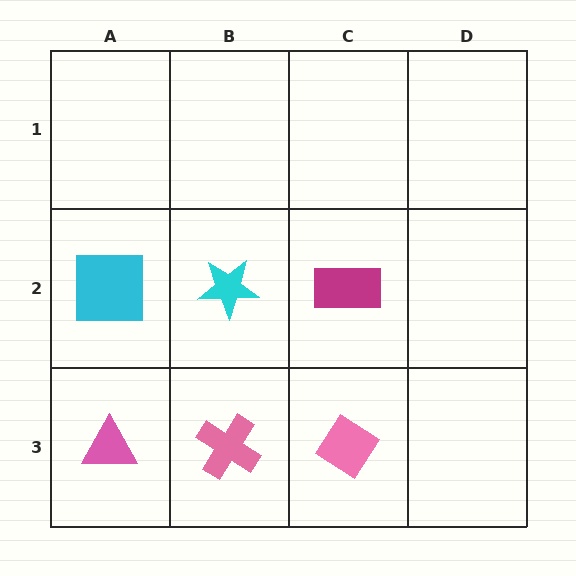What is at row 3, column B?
A pink cross.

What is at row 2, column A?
A cyan square.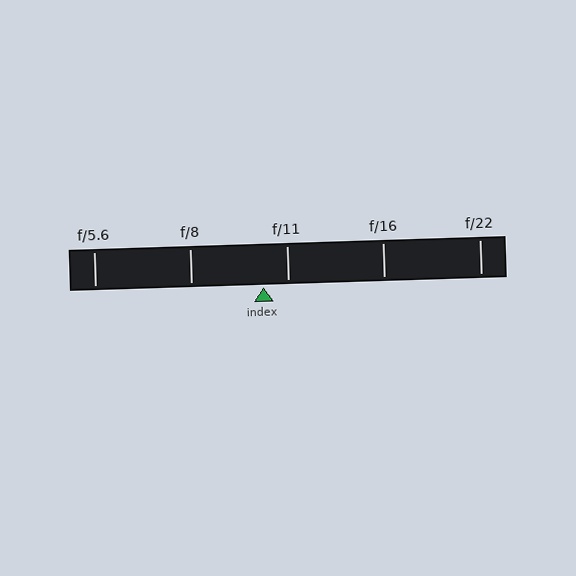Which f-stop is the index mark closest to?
The index mark is closest to f/11.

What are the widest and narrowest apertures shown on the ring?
The widest aperture shown is f/5.6 and the narrowest is f/22.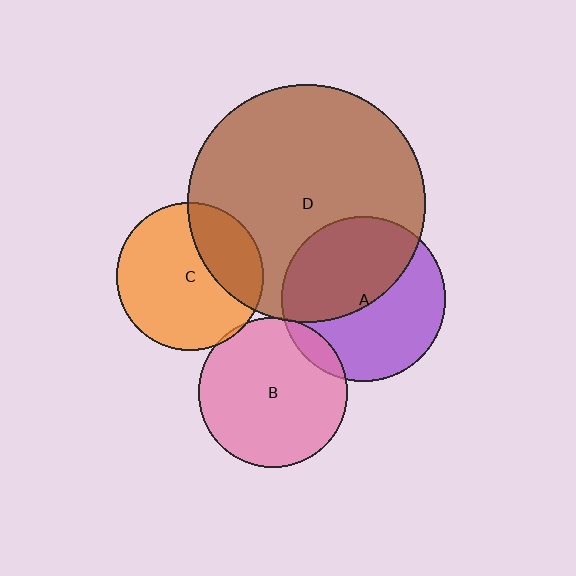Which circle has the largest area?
Circle D (brown).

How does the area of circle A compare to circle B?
Approximately 1.2 times.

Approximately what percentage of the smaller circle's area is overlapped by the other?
Approximately 50%.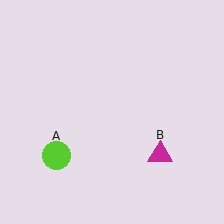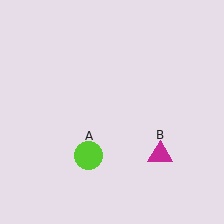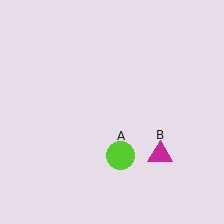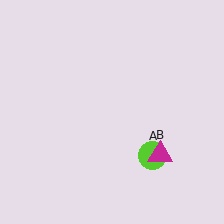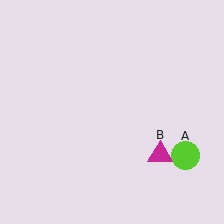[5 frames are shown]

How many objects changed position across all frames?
1 object changed position: lime circle (object A).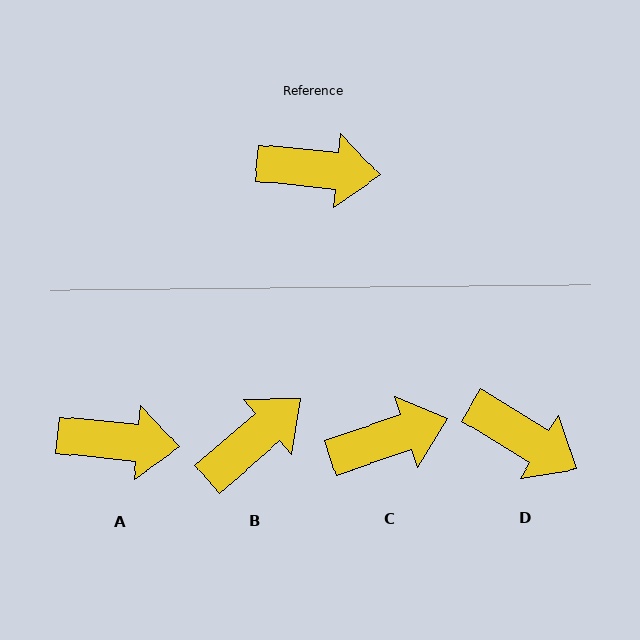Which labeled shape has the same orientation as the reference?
A.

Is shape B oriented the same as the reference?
No, it is off by about 46 degrees.